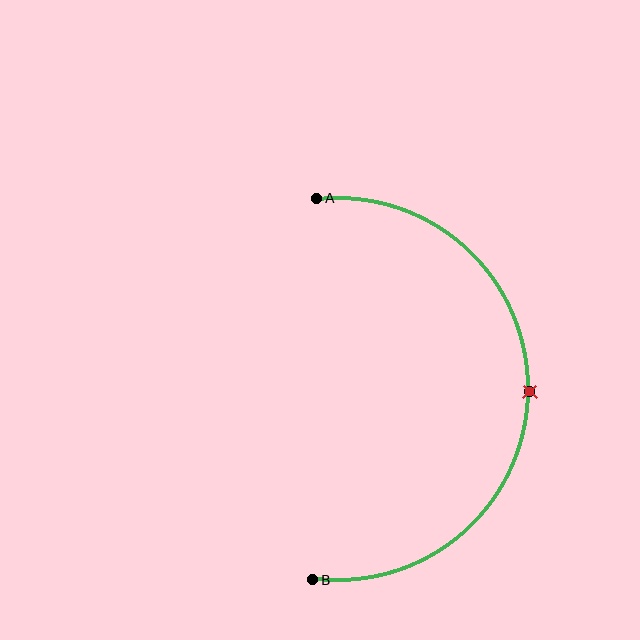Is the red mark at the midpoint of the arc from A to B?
Yes. The red mark lies on the arc at equal arc-length from both A and B — it is the arc midpoint.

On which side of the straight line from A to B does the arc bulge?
The arc bulges to the right of the straight line connecting A and B.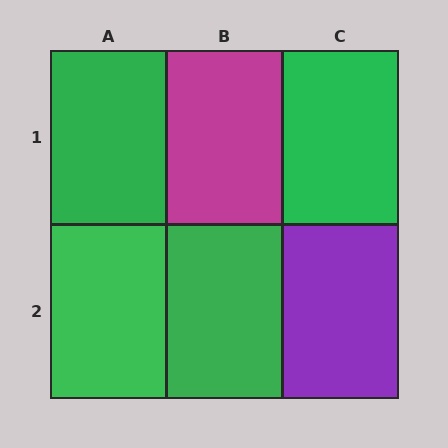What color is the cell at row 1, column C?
Green.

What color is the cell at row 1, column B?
Magenta.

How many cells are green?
4 cells are green.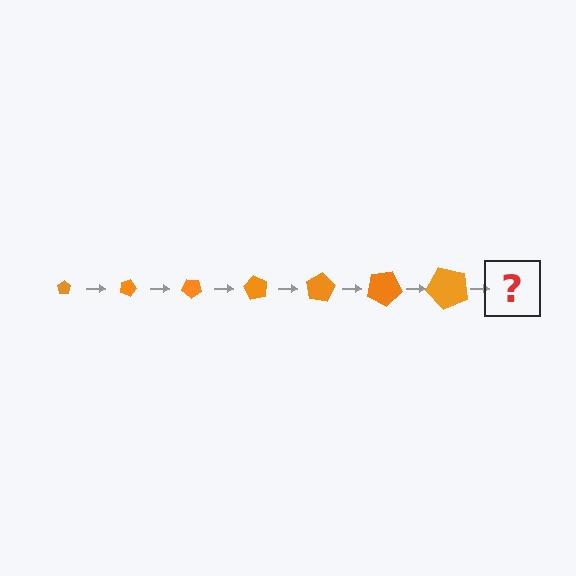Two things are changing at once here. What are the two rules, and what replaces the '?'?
The two rules are that the pentagon grows larger each step and it rotates 20 degrees each step. The '?' should be a pentagon, larger than the previous one and rotated 140 degrees from the start.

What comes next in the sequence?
The next element should be a pentagon, larger than the previous one and rotated 140 degrees from the start.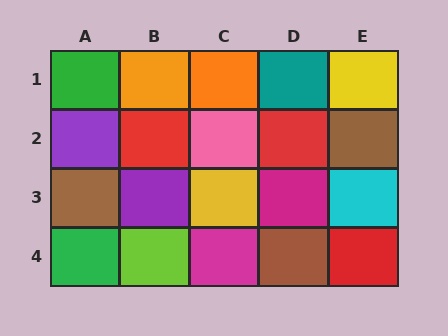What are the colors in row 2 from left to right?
Purple, red, pink, red, brown.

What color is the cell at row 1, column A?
Green.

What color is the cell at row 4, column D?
Brown.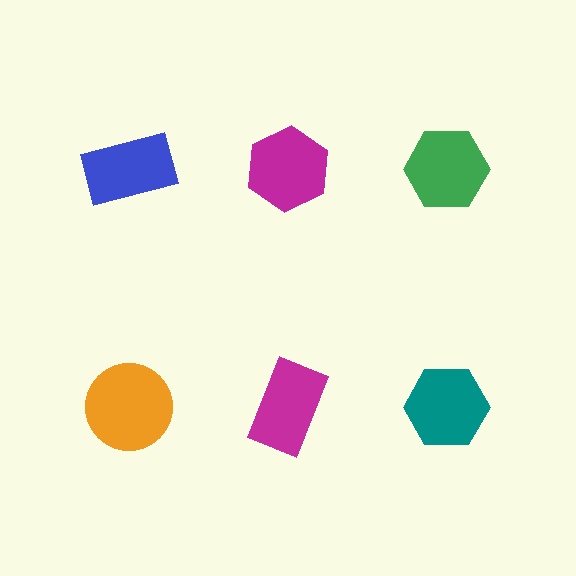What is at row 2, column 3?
A teal hexagon.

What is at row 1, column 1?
A blue rectangle.